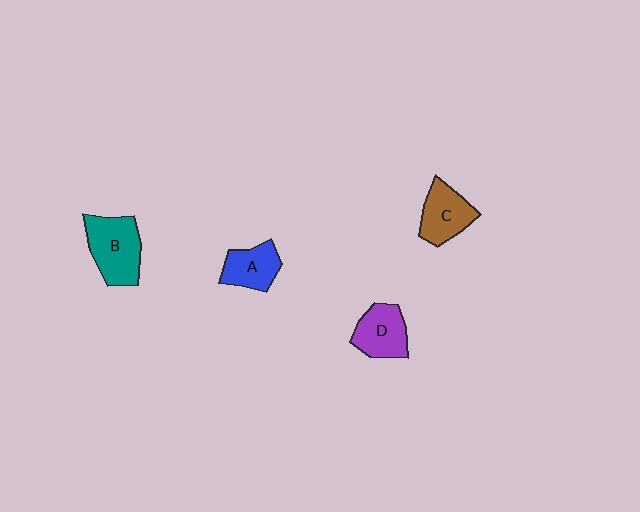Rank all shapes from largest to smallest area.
From largest to smallest: B (teal), C (brown), D (purple), A (blue).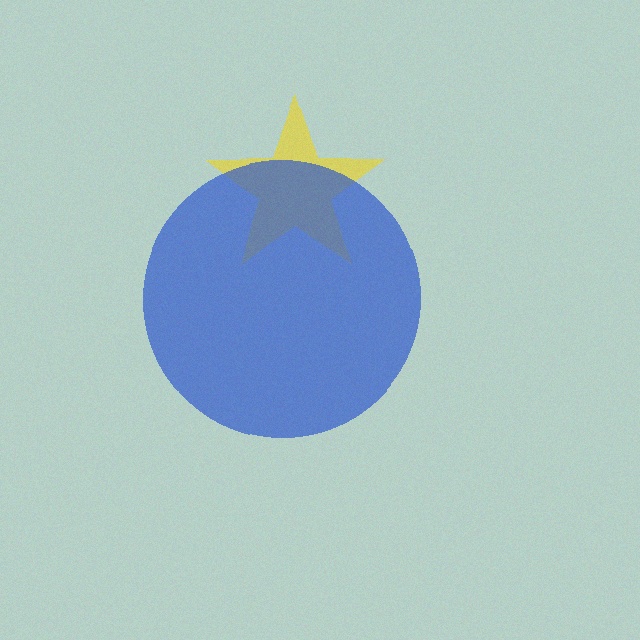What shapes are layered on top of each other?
The layered shapes are: a yellow star, a blue circle.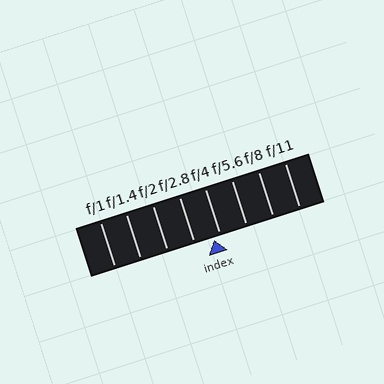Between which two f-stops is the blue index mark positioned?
The index mark is between f/2.8 and f/4.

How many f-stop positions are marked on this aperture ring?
There are 8 f-stop positions marked.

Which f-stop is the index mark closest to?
The index mark is closest to f/4.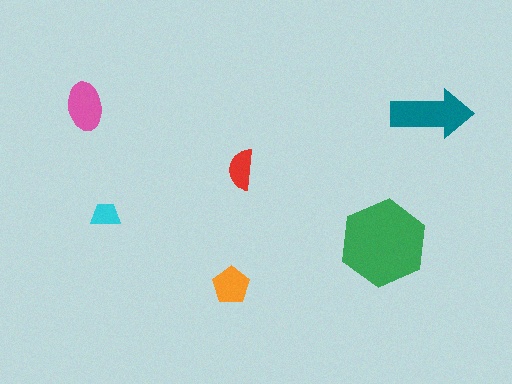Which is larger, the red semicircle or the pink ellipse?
The pink ellipse.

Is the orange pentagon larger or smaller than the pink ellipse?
Smaller.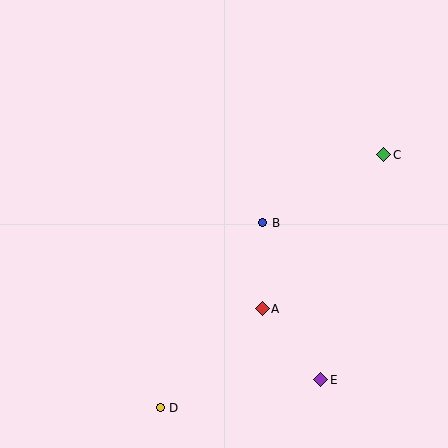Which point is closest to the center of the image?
Point B at (263, 223) is closest to the center.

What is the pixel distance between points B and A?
The distance between B and A is 86 pixels.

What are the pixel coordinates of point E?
Point E is at (321, 380).